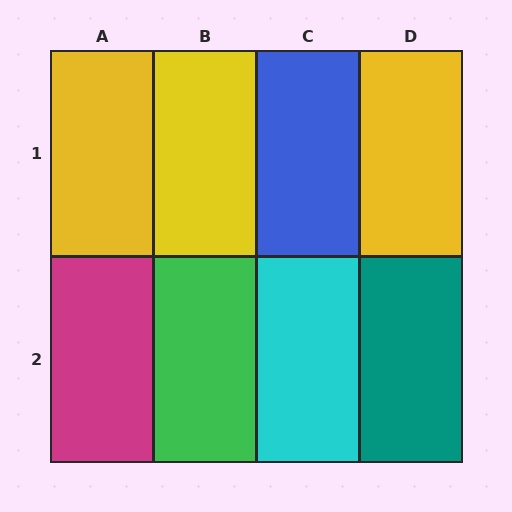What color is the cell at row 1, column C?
Blue.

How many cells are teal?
1 cell is teal.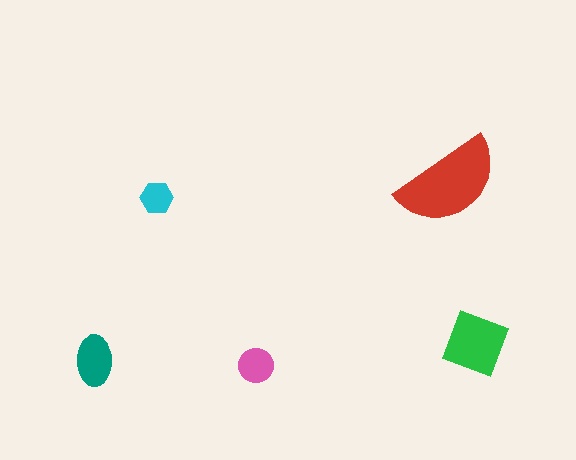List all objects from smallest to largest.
The cyan hexagon, the pink circle, the teal ellipse, the green diamond, the red semicircle.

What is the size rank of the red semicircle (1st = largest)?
1st.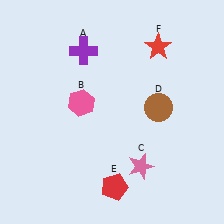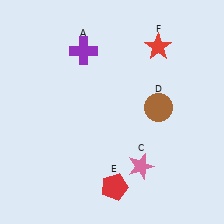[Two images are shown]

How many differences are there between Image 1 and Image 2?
There is 1 difference between the two images.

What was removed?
The pink hexagon (B) was removed in Image 2.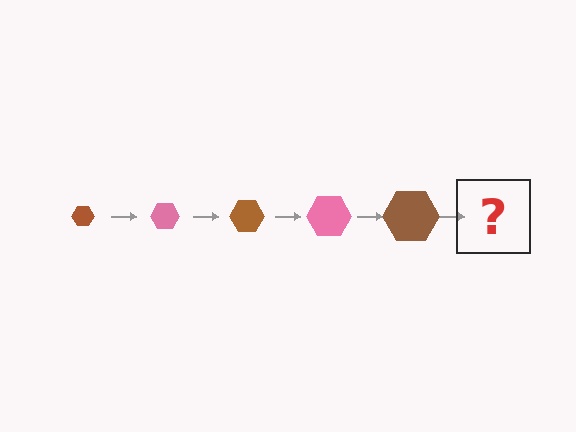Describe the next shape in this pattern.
It should be a pink hexagon, larger than the previous one.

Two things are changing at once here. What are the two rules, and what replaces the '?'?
The two rules are that the hexagon grows larger each step and the color cycles through brown and pink. The '?' should be a pink hexagon, larger than the previous one.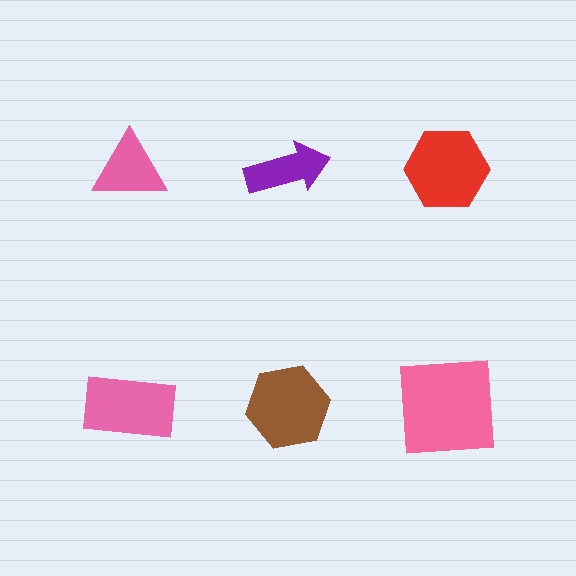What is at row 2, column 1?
A pink rectangle.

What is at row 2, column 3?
A pink square.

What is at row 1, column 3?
A red hexagon.